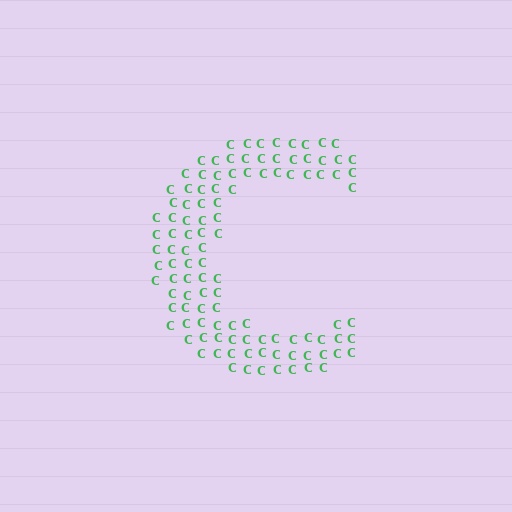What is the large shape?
The large shape is the letter C.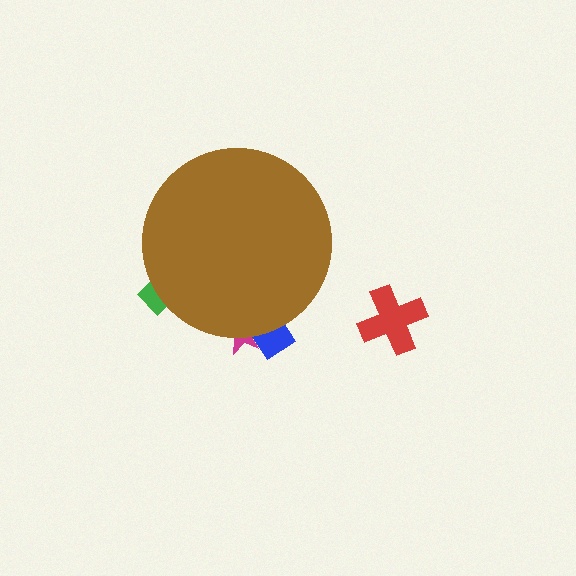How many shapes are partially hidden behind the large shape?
3 shapes are partially hidden.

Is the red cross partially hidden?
No, the red cross is fully visible.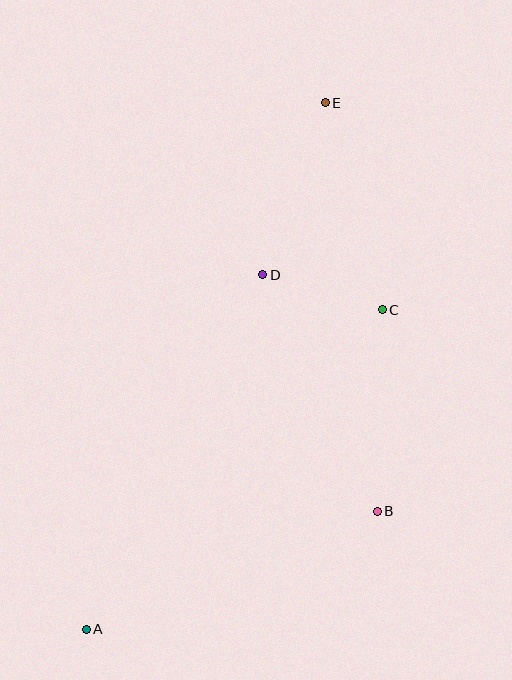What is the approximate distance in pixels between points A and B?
The distance between A and B is approximately 314 pixels.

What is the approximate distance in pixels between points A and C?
The distance between A and C is approximately 436 pixels.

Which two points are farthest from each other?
Points A and E are farthest from each other.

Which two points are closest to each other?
Points C and D are closest to each other.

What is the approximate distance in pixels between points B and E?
The distance between B and E is approximately 412 pixels.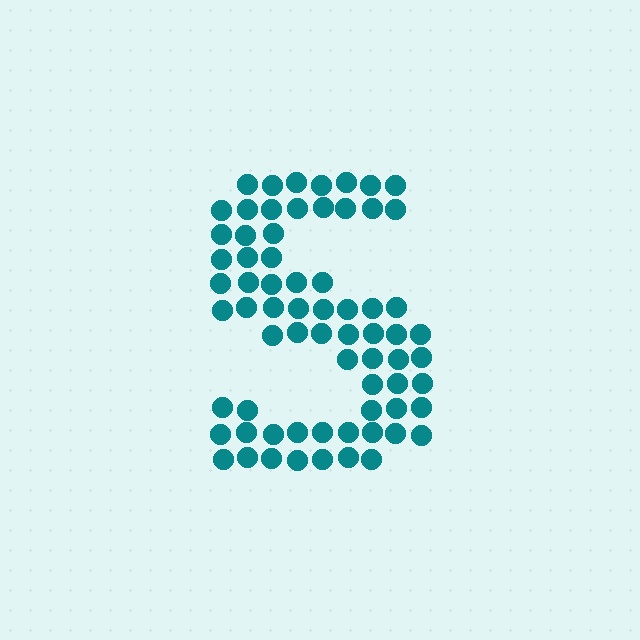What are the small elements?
The small elements are circles.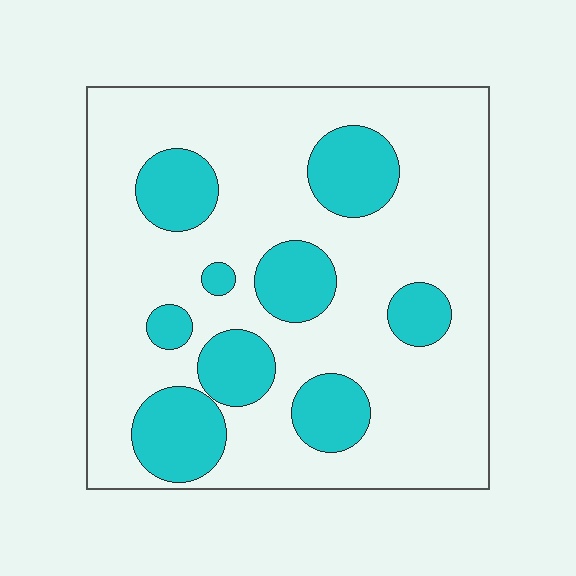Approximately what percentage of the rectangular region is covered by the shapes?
Approximately 25%.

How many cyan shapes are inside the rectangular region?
9.